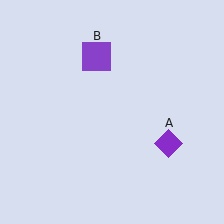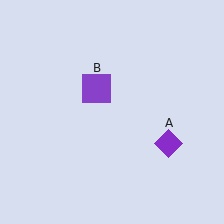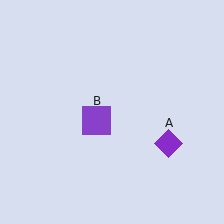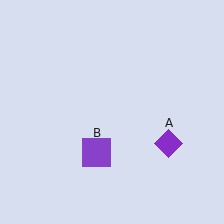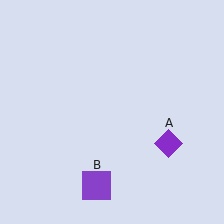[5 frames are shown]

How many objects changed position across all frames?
1 object changed position: purple square (object B).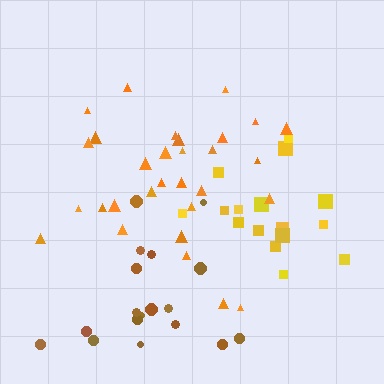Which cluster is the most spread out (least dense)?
Brown.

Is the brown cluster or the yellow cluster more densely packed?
Yellow.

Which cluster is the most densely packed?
Yellow.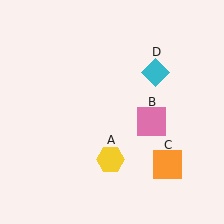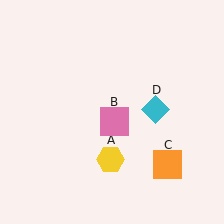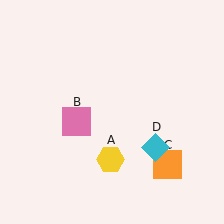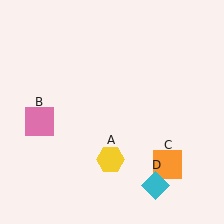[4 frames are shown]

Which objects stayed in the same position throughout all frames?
Yellow hexagon (object A) and orange square (object C) remained stationary.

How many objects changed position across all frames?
2 objects changed position: pink square (object B), cyan diamond (object D).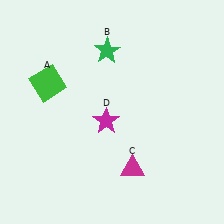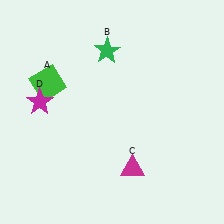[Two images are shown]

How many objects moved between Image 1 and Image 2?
1 object moved between the two images.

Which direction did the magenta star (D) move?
The magenta star (D) moved left.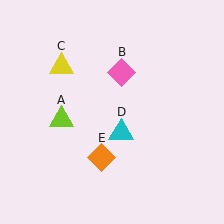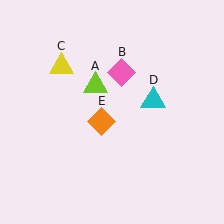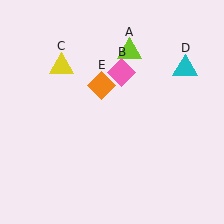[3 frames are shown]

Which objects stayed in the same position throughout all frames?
Pink diamond (object B) and yellow triangle (object C) remained stationary.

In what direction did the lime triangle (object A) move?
The lime triangle (object A) moved up and to the right.